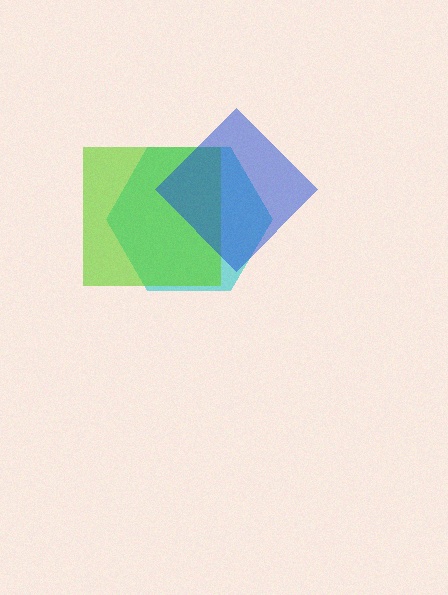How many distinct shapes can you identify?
There are 3 distinct shapes: a cyan hexagon, a lime square, a blue diamond.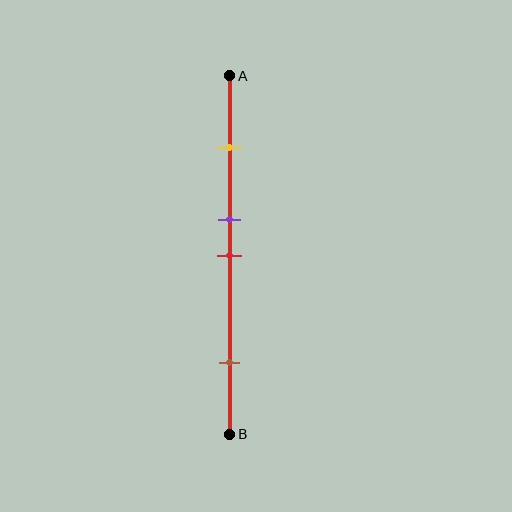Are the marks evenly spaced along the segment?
No, the marks are not evenly spaced.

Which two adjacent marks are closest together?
The purple and red marks are the closest adjacent pair.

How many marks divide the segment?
There are 4 marks dividing the segment.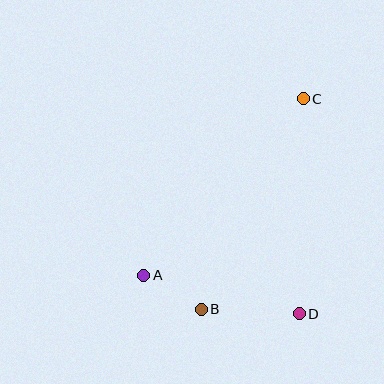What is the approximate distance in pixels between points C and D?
The distance between C and D is approximately 215 pixels.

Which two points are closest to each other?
Points A and B are closest to each other.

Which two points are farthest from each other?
Points A and C are farthest from each other.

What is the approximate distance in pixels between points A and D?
The distance between A and D is approximately 160 pixels.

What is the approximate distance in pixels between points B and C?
The distance between B and C is approximately 234 pixels.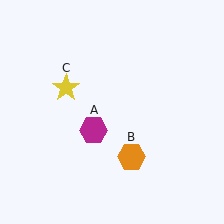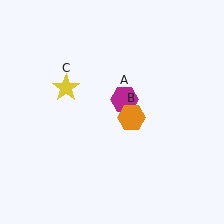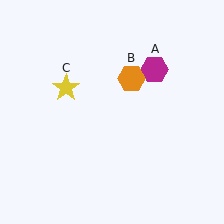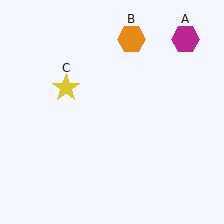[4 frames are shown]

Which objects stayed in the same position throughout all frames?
Yellow star (object C) remained stationary.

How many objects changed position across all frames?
2 objects changed position: magenta hexagon (object A), orange hexagon (object B).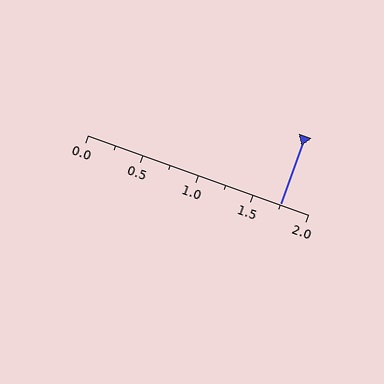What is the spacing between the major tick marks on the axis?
The major ticks are spaced 0.5 apart.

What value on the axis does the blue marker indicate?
The marker indicates approximately 1.75.